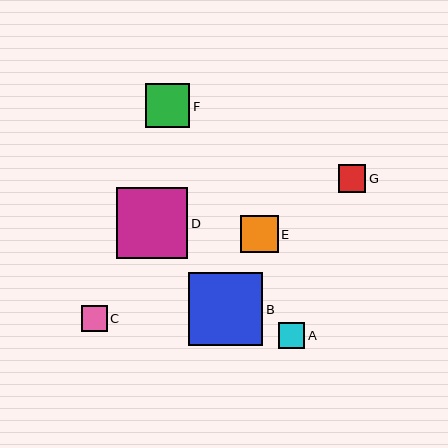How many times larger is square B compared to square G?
Square B is approximately 2.7 times the size of square G.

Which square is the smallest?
Square C is the smallest with a size of approximately 26 pixels.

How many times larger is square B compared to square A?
Square B is approximately 2.8 times the size of square A.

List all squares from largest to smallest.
From largest to smallest: B, D, F, E, G, A, C.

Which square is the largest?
Square B is the largest with a size of approximately 74 pixels.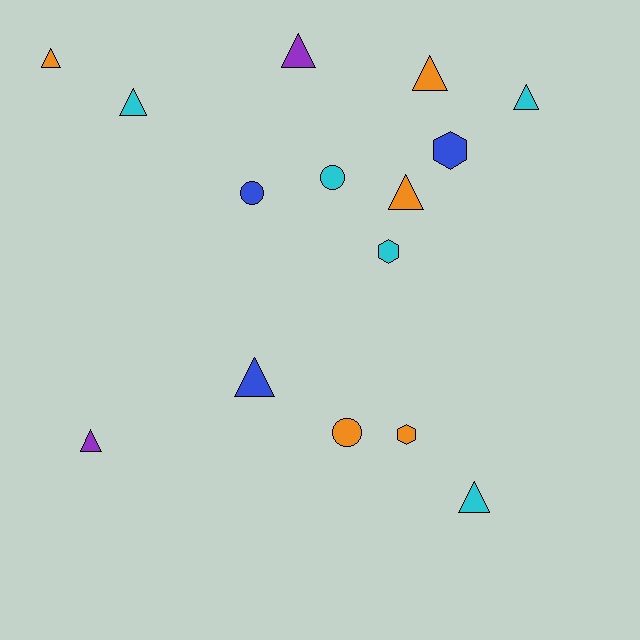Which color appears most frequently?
Orange, with 5 objects.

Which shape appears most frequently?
Triangle, with 9 objects.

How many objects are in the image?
There are 15 objects.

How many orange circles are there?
There is 1 orange circle.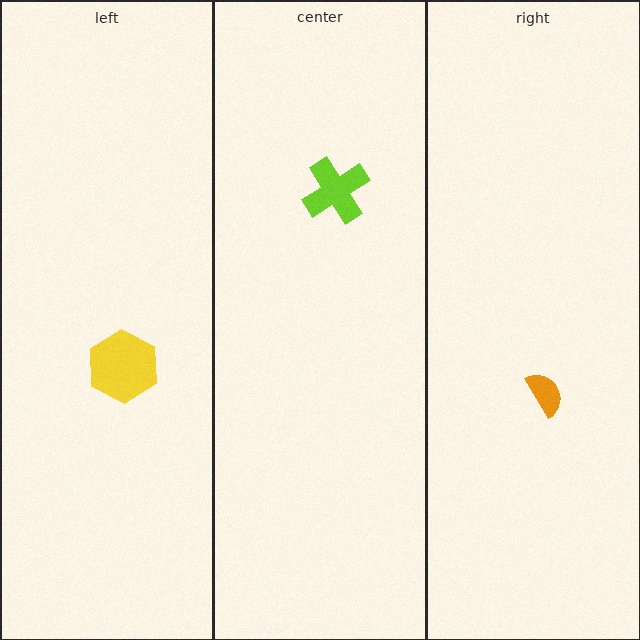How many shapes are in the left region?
1.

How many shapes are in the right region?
1.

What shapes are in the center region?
The lime cross.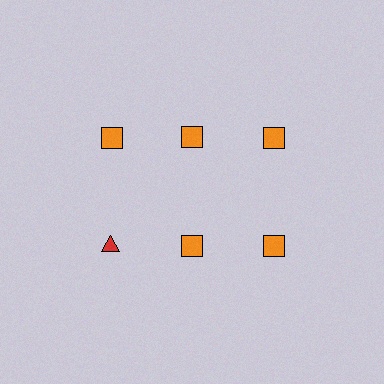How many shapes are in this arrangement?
There are 6 shapes arranged in a grid pattern.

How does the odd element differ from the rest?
It differs in both color (red instead of orange) and shape (triangle instead of square).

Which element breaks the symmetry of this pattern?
The red triangle in the second row, leftmost column breaks the symmetry. All other shapes are orange squares.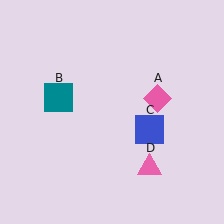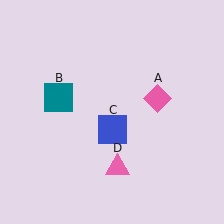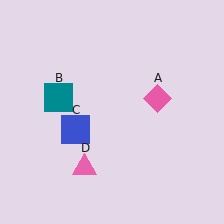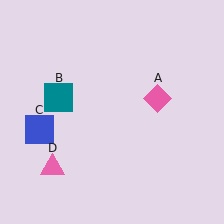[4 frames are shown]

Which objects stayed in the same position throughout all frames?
Pink diamond (object A) and teal square (object B) remained stationary.